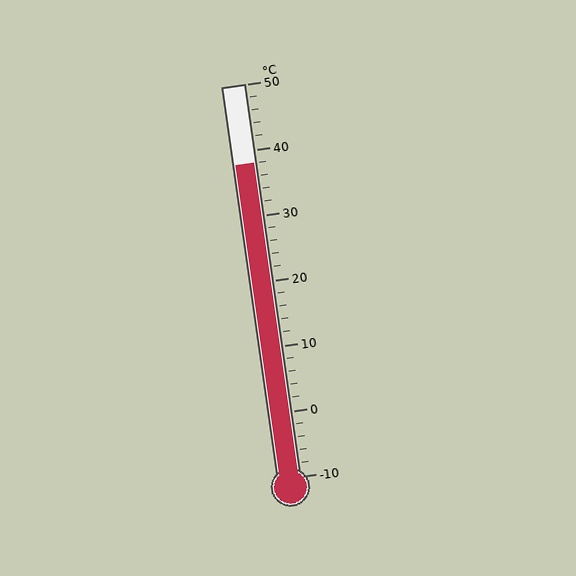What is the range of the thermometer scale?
The thermometer scale ranges from -10°C to 50°C.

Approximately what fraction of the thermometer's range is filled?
The thermometer is filled to approximately 80% of its range.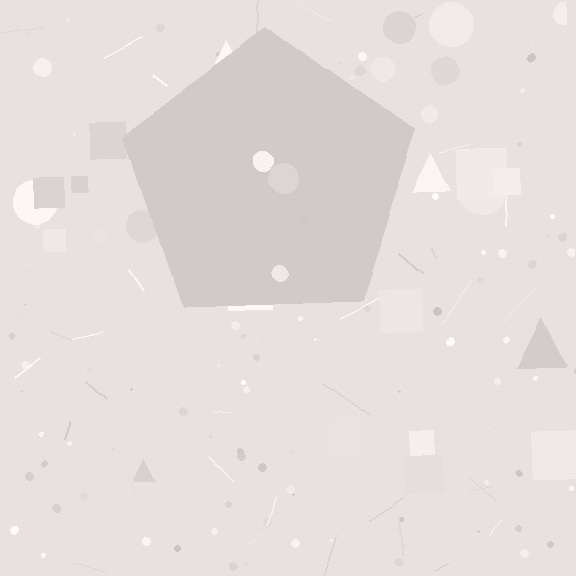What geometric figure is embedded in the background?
A pentagon is embedded in the background.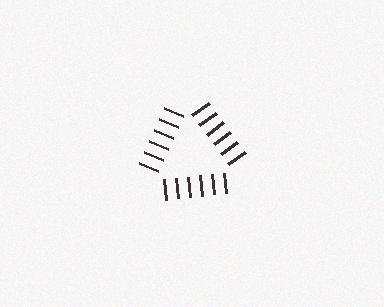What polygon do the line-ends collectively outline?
An illusory triangle — the line segments terminate on its edges but no continuous stroke is drawn.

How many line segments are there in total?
18 — 6 along each of the 3 edges.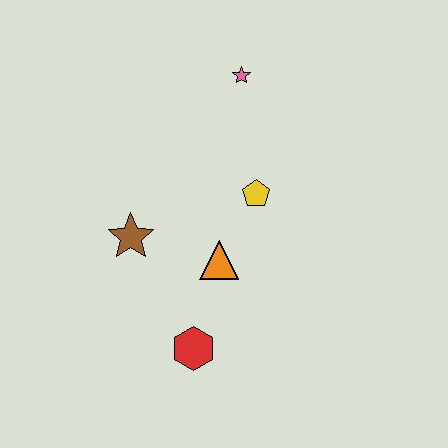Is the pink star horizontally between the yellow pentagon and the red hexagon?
Yes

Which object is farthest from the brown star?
The pink star is farthest from the brown star.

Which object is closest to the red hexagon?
The orange triangle is closest to the red hexagon.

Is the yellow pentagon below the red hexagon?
No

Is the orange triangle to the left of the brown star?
No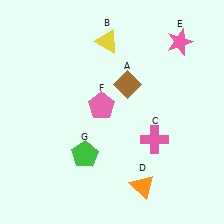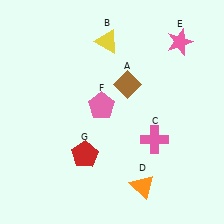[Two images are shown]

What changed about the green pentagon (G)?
In Image 1, G is green. In Image 2, it changed to red.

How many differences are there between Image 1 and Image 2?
There is 1 difference between the two images.